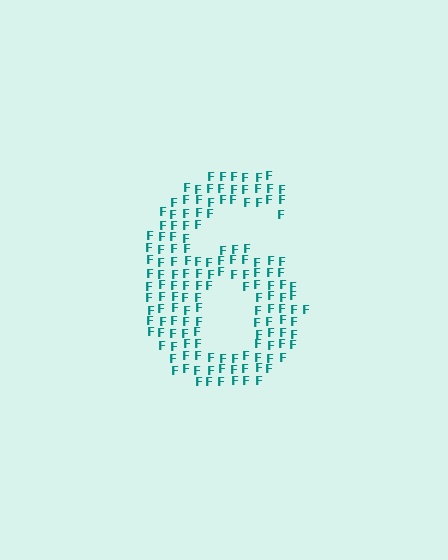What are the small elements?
The small elements are letter F's.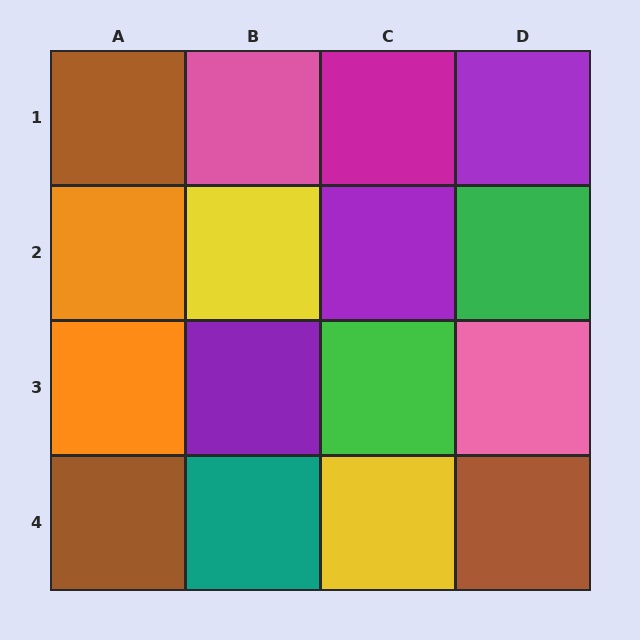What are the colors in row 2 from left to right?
Orange, yellow, purple, green.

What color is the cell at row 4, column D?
Brown.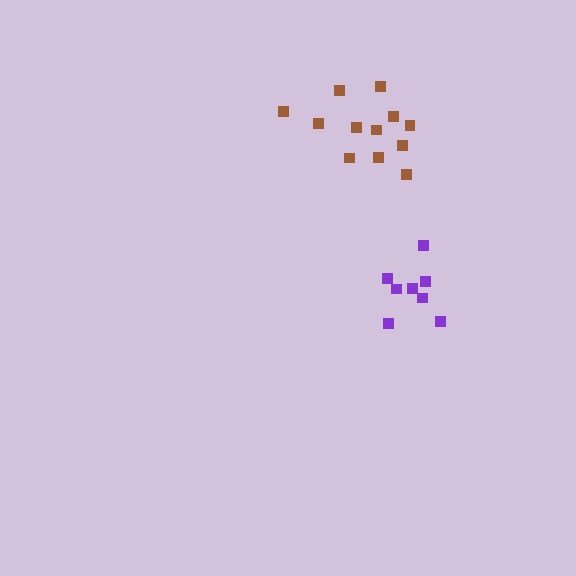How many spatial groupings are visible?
There are 2 spatial groupings.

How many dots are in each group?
Group 1: 8 dots, Group 2: 12 dots (20 total).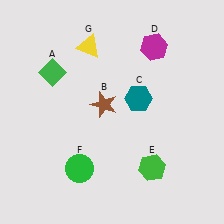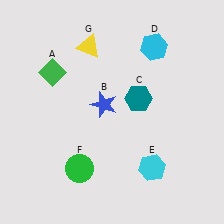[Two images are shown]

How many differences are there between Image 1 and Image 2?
There are 3 differences between the two images.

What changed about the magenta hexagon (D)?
In Image 1, D is magenta. In Image 2, it changed to cyan.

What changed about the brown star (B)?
In Image 1, B is brown. In Image 2, it changed to blue.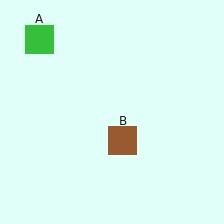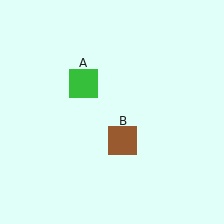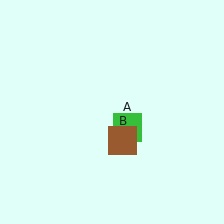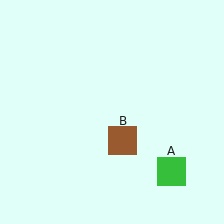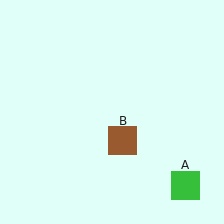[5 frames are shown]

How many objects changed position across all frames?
1 object changed position: green square (object A).